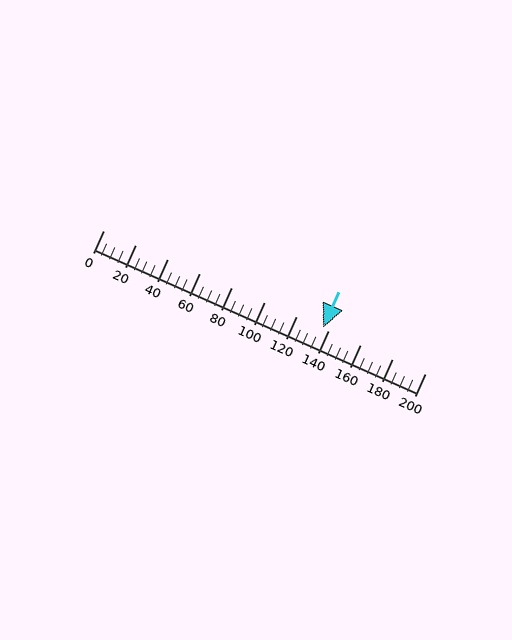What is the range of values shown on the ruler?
The ruler shows values from 0 to 200.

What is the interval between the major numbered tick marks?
The major tick marks are spaced 20 units apart.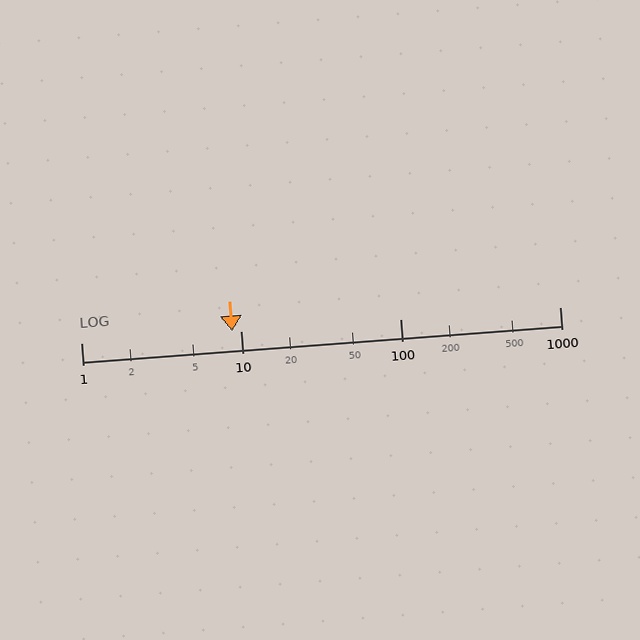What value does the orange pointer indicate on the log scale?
The pointer indicates approximately 8.9.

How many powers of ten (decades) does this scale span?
The scale spans 3 decades, from 1 to 1000.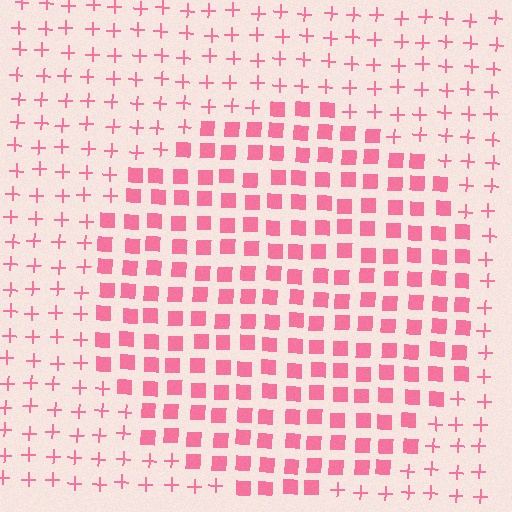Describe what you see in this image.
The image is filled with small pink elements arranged in a uniform grid. A circle-shaped region contains squares, while the surrounding area contains plus signs. The boundary is defined purely by the change in element shape.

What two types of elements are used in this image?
The image uses squares inside the circle region and plus signs outside it.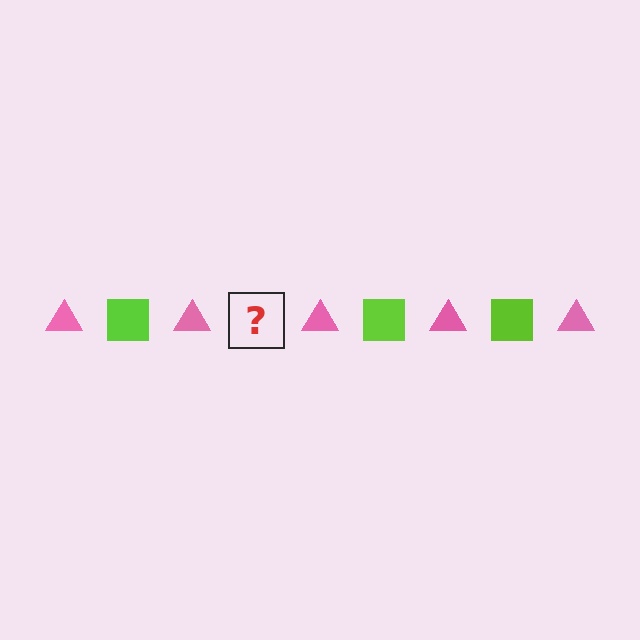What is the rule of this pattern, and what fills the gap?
The rule is that the pattern alternates between pink triangle and lime square. The gap should be filled with a lime square.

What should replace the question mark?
The question mark should be replaced with a lime square.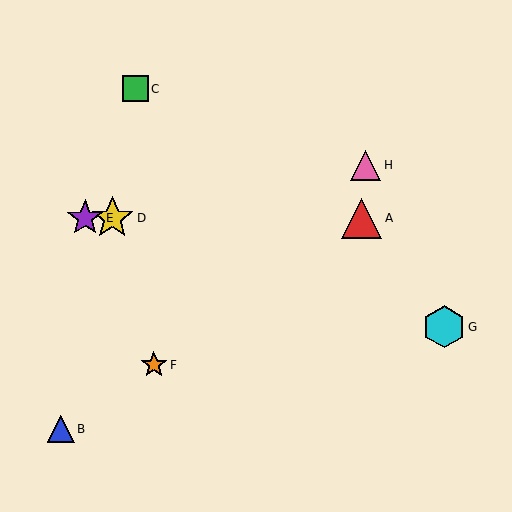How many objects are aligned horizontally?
3 objects (A, D, E) are aligned horizontally.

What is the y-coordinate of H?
Object H is at y≈165.